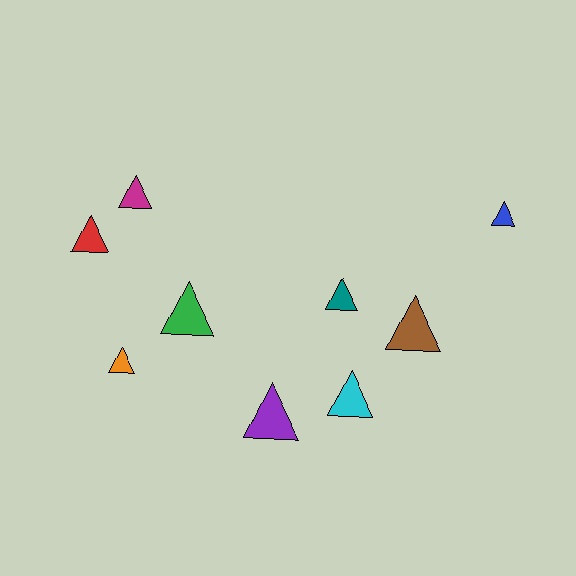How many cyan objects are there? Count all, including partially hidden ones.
There is 1 cyan object.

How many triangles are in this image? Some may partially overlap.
There are 9 triangles.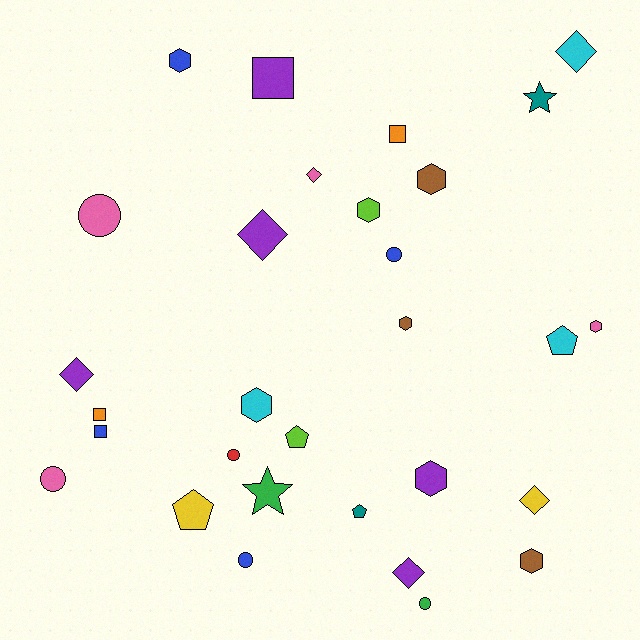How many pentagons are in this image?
There are 4 pentagons.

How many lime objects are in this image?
There are 2 lime objects.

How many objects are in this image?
There are 30 objects.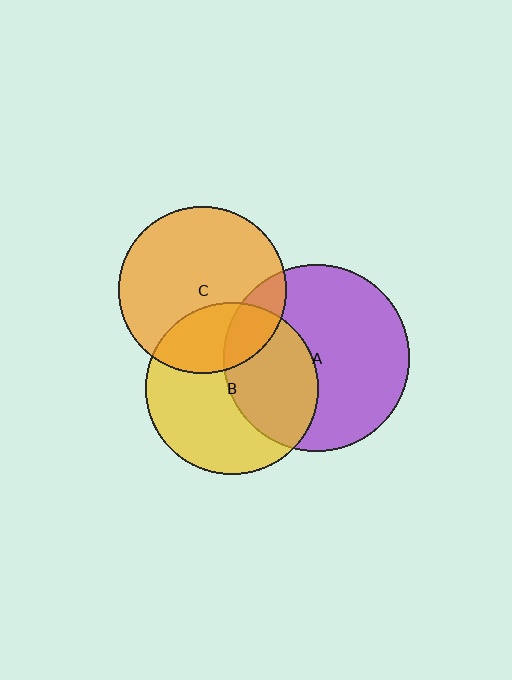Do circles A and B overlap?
Yes.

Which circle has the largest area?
Circle A (purple).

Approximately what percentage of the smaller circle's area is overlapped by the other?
Approximately 40%.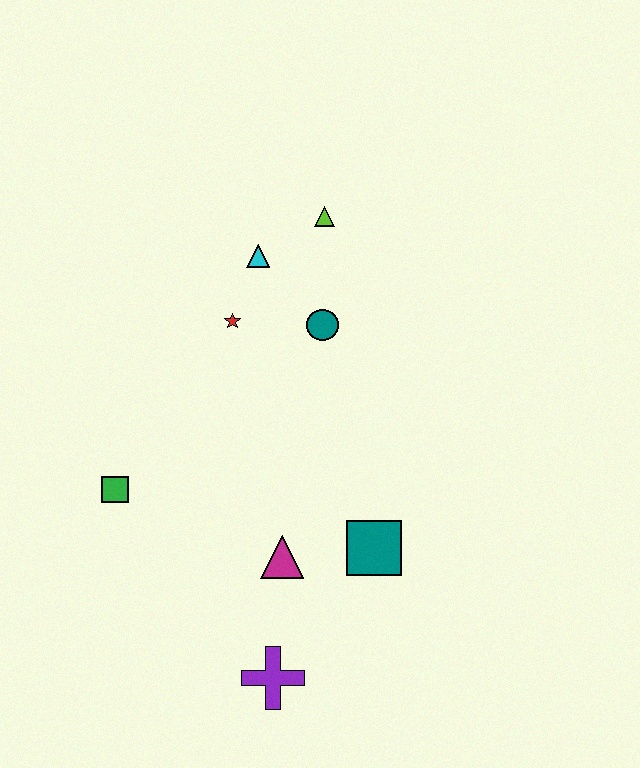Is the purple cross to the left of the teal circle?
Yes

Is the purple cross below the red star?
Yes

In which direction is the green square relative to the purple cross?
The green square is above the purple cross.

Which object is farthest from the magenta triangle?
The lime triangle is farthest from the magenta triangle.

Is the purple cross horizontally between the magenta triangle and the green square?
Yes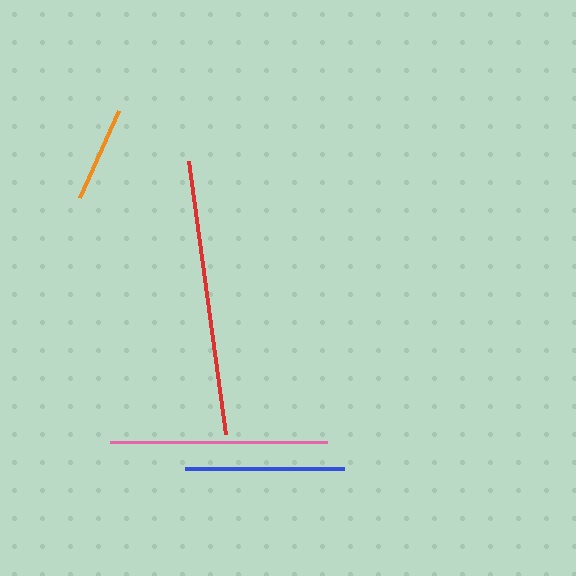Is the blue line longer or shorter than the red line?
The red line is longer than the blue line.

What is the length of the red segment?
The red segment is approximately 276 pixels long.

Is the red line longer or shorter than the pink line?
The red line is longer than the pink line.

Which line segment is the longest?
The red line is the longest at approximately 276 pixels.